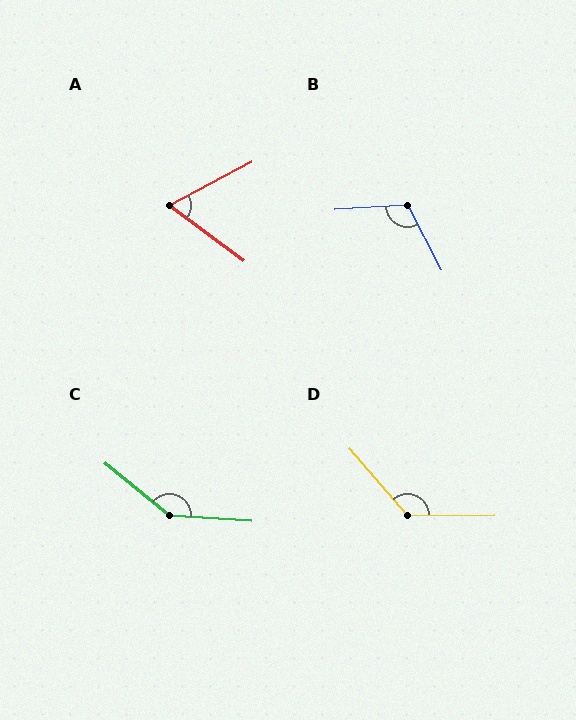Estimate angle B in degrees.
Approximately 114 degrees.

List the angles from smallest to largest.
A (65°), B (114°), D (131°), C (144°).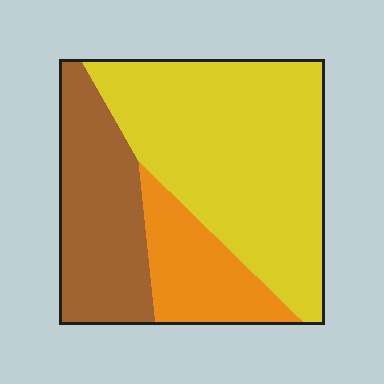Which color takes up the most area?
Yellow, at roughly 55%.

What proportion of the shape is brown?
Brown covers 28% of the shape.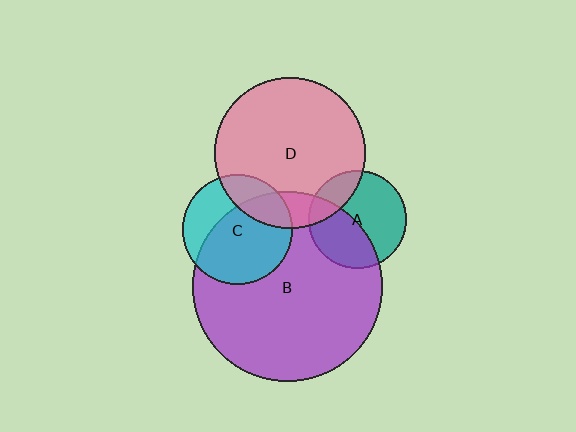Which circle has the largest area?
Circle B (purple).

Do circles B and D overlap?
Yes.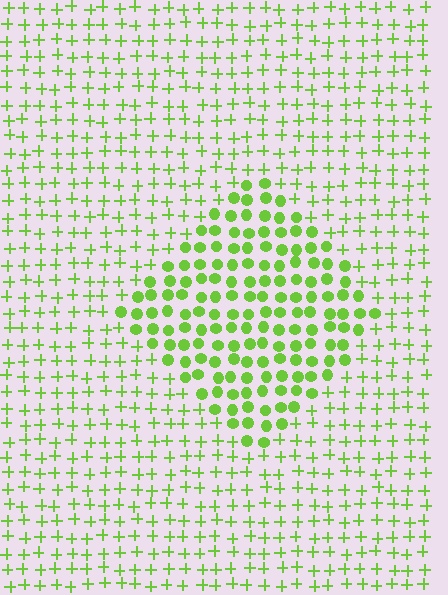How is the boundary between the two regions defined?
The boundary is defined by a change in element shape: circles inside vs. plus signs outside. All elements share the same color and spacing.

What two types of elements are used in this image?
The image uses circles inside the diamond region and plus signs outside it.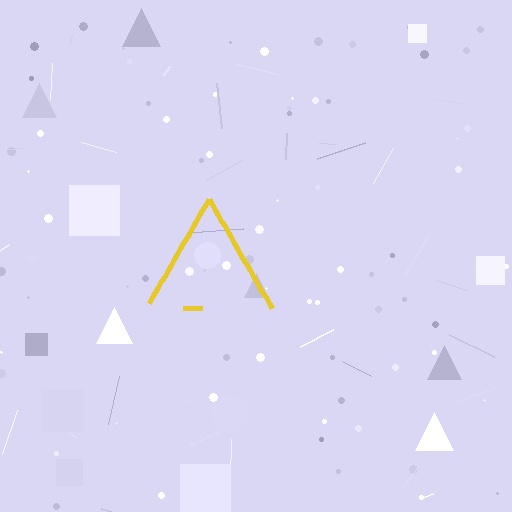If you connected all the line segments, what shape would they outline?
They would outline a triangle.